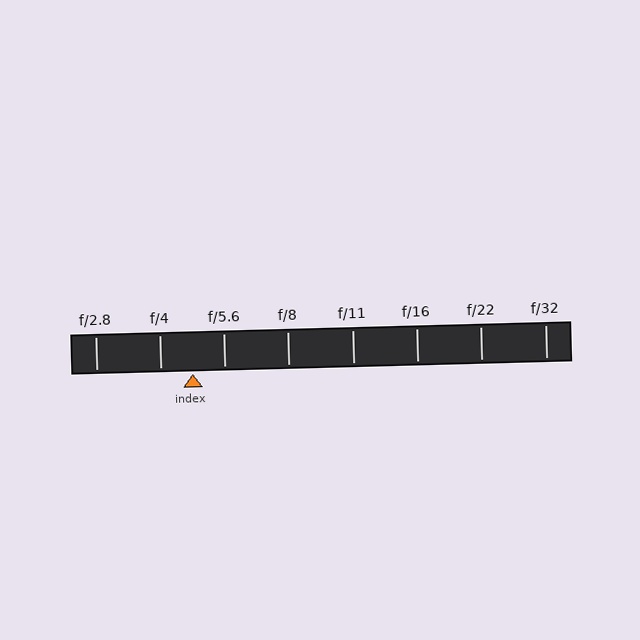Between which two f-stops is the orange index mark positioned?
The index mark is between f/4 and f/5.6.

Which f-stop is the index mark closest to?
The index mark is closest to f/4.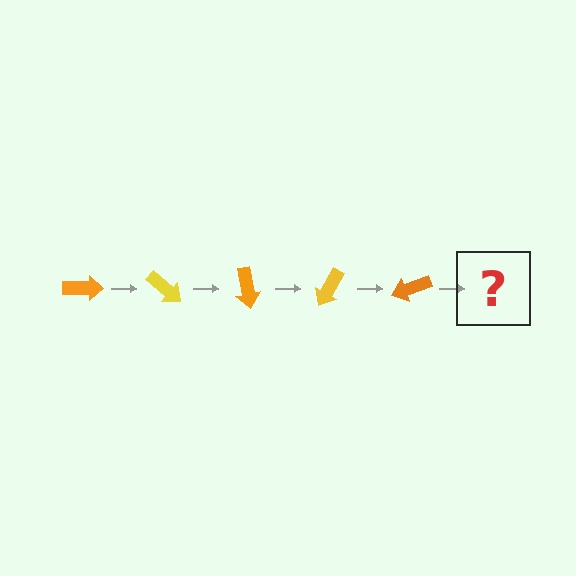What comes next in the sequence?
The next element should be a yellow arrow, rotated 200 degrees from the start.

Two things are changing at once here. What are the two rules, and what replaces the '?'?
The two rules are that it rotates 40 degrees each step and the color cycles through orange and yellow. The '?' should be a yellow arrow, rotated 200 degrees from the start.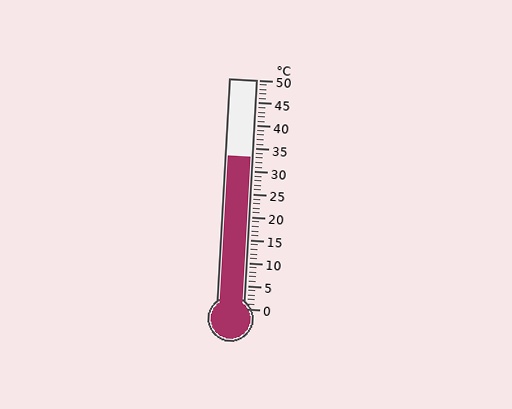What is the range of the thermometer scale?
The thermometer scale ranges from 0°C to 50°C.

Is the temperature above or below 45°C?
The temperature is below 45°C.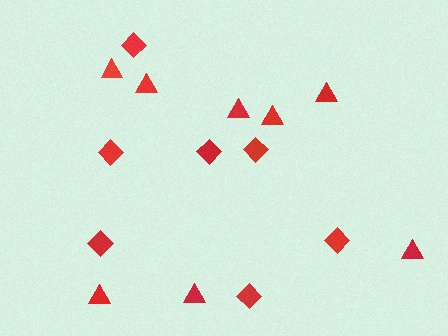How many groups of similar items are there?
There are 2 groups: one group of diamonds (7) and one group of triangles (8).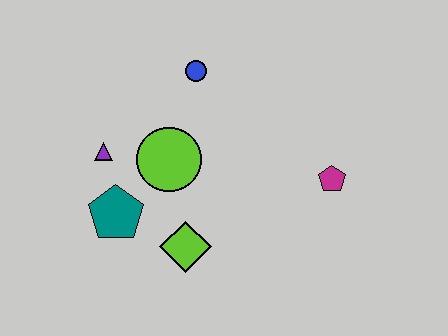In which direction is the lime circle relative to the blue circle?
The lime circle is below the blue circle.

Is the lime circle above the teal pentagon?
Yes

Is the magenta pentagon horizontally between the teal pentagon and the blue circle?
No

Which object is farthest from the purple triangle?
The magenta pentagon is farthest from the purple triangle.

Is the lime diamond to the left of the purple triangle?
No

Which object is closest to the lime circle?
The purple triangle is closest to the lime circle.